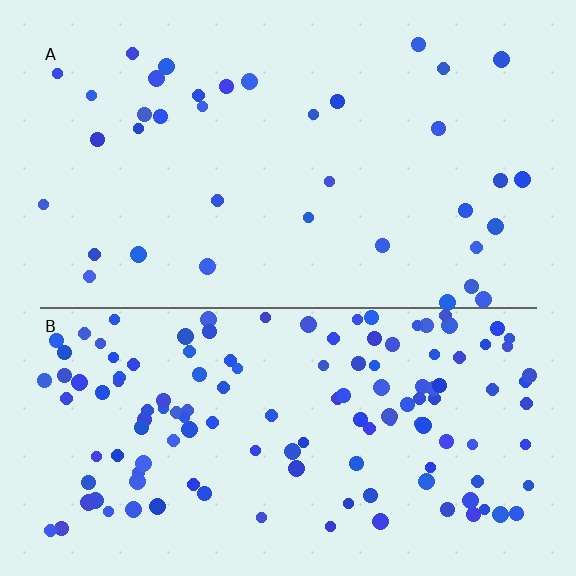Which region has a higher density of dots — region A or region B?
B (the bottom).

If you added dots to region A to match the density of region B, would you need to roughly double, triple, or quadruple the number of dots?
Approximately quadruple.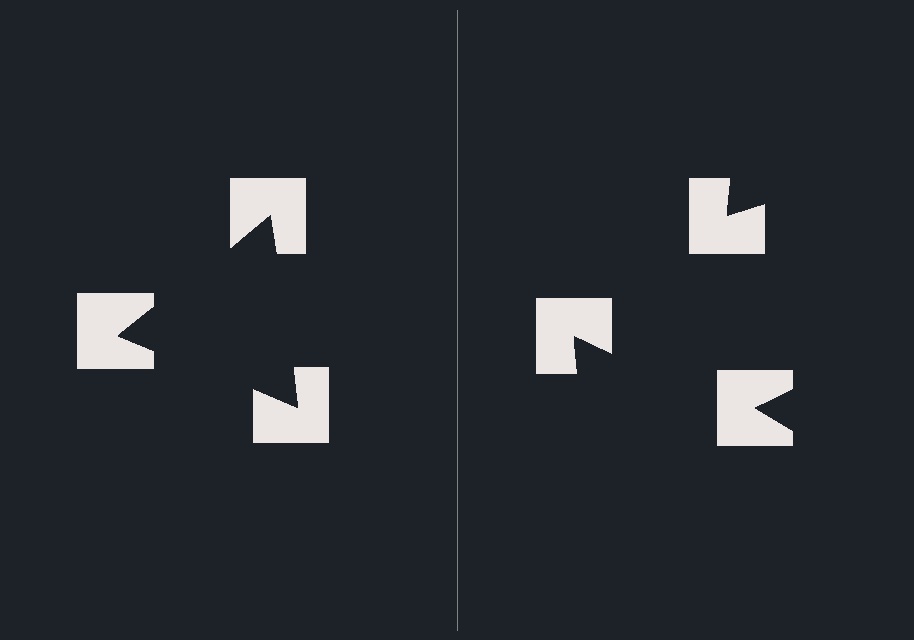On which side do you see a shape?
An illusory triangle appears on the left side. On the right side the wedge cuts are rotated, so no coherent shape forms.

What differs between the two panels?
The notched squares are positioned identically on both sides; only the wedge orientations differ. On the left they align to a triangle; on the right they are misaligned.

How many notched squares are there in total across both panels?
6 — 3 on each side.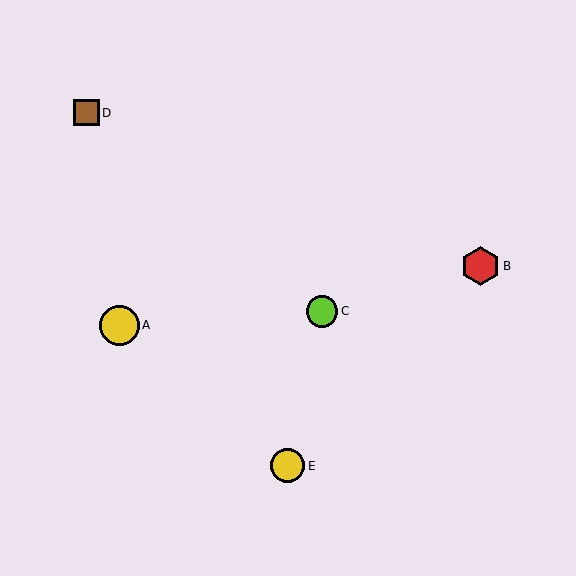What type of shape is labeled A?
Shape A is a yellow circle.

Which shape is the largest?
The yellow circle (labeled A) is the largest.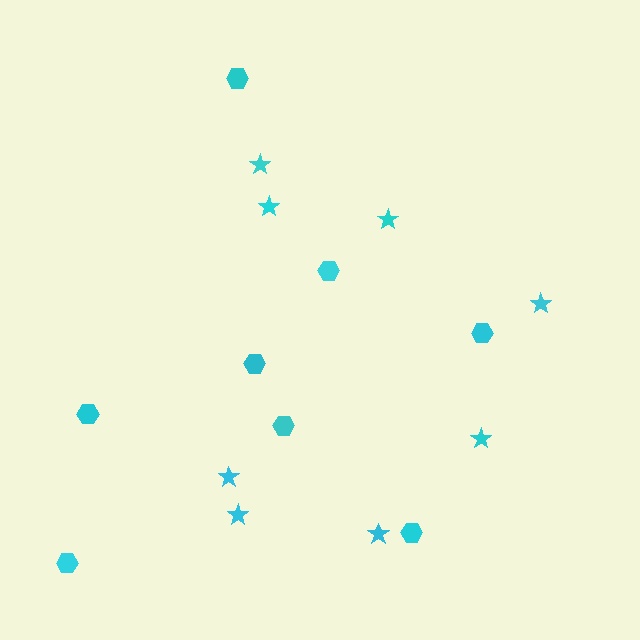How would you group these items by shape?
There are 2 groups: one group of stars (8) and one group of hexagons (8).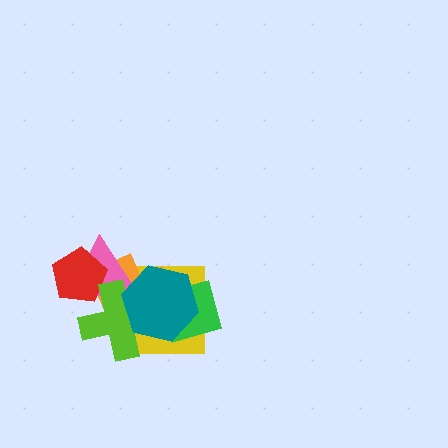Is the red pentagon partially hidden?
Yes, it is partially covered by another shape.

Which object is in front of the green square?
The teal hexagon is in front of the green square.